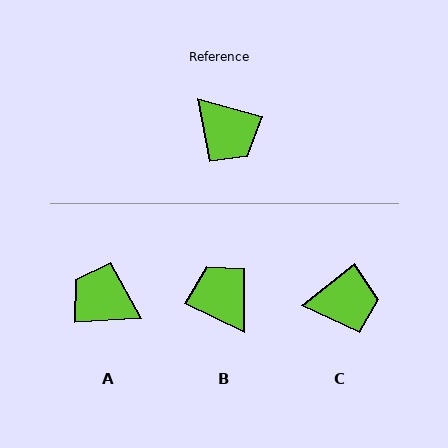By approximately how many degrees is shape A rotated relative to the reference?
Approximately 162 degrees clockwise.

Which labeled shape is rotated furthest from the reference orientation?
B, about 169 degrees away.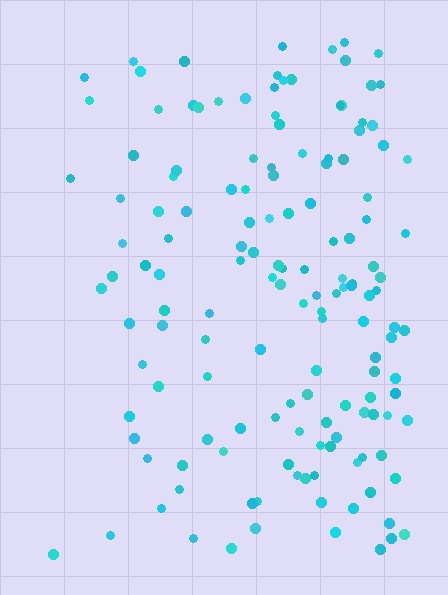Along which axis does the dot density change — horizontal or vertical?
Horizontal.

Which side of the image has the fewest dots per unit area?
The left.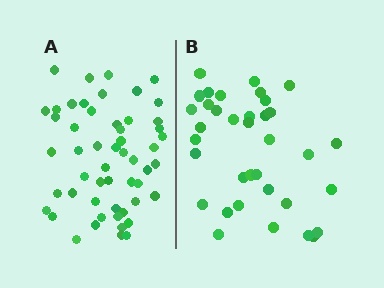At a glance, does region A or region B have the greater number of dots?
Region A (the left region) has more dots.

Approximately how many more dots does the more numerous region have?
Region A has approximately 15 more dots than region B.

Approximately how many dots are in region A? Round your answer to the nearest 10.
About 50 dots. (The exact count is 53, which rounds to 50.)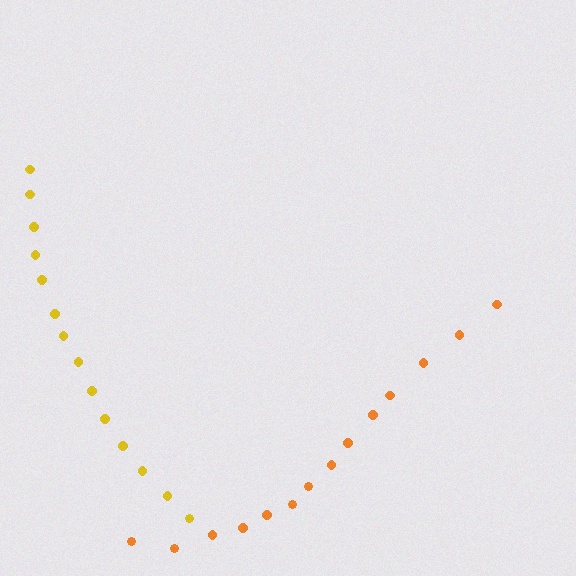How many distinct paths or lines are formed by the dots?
There are 2 distinct paths.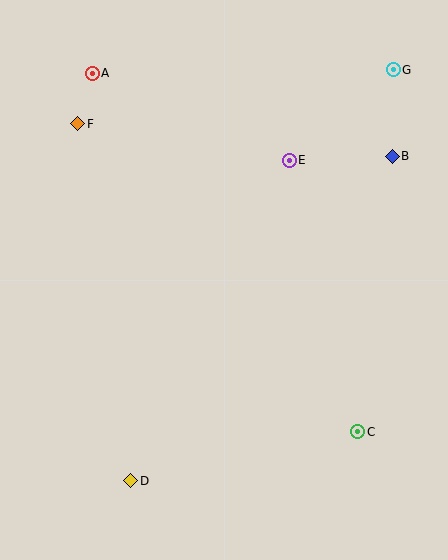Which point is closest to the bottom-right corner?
Point C is closest to the bottom-right corner.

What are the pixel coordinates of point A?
Point A is at (92, 73).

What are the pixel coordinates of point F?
Point F is at (78, 124).